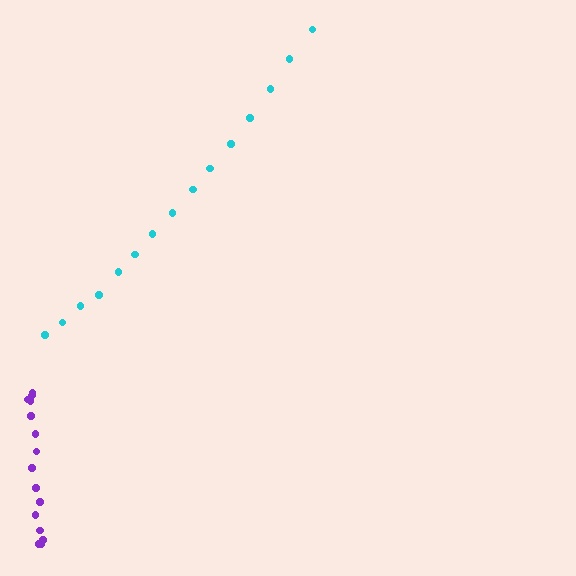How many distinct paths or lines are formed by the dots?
There are 2 distinct paths.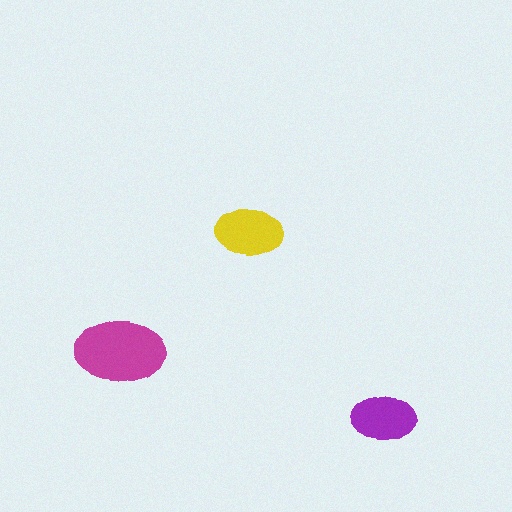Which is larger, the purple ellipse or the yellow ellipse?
The yellow one.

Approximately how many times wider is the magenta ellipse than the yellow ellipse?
About 1.5 times wider.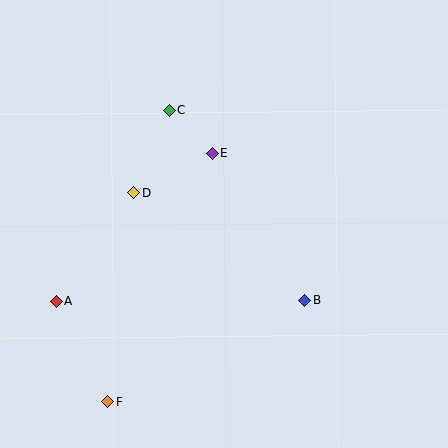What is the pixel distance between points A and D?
The distance between A and D is 133 pixels.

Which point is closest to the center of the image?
Point E at (213, 153) is closest to the center.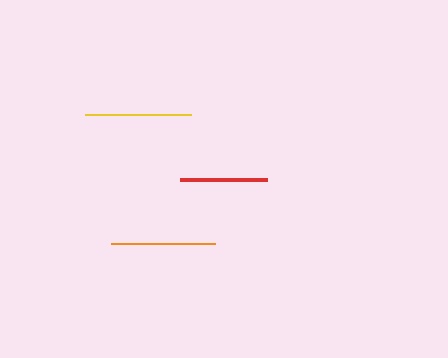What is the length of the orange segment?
The orange segment is approximately 105 pixels long.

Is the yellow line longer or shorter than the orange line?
The yellow line is longer than the orange line.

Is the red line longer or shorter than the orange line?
The orange line is longer than the red line.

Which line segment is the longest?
The yellow line is the longest at approximately 106 pixels.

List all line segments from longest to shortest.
From longest to shortest: yellow, orange, red.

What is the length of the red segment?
The red segment is approximately 87 pixels long.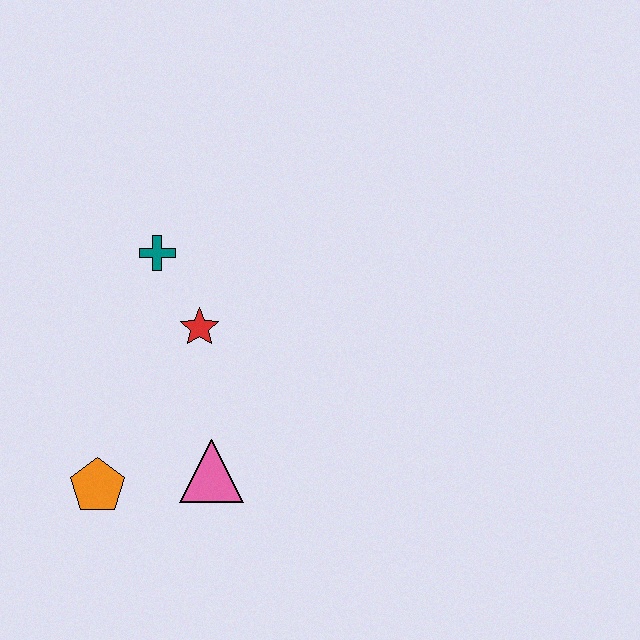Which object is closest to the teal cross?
The red star is closest to the teal cross.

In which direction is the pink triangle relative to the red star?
The pink triangle is below the red star.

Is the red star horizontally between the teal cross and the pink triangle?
Yes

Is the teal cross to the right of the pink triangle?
No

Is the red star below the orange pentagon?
No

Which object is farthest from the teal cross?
The orange pentagon is farthest from the teal cross.